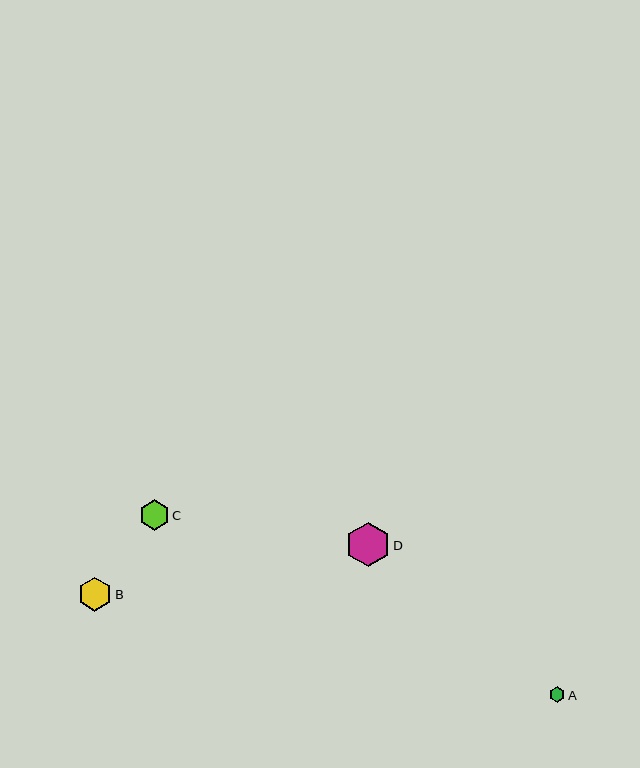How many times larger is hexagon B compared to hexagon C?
Hexagon B is approximately 1.1 times the size of hexagon C.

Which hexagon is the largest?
Hexagon D is the largest with a size of approximately 44 pixels.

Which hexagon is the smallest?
Hexagon A is the smallest with a size of approximately 16 pixels.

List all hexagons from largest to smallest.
From largest to smallest: D, B, C, A.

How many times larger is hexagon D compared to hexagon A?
Hexagon D is approximately 2.8 times the size of hexagon A.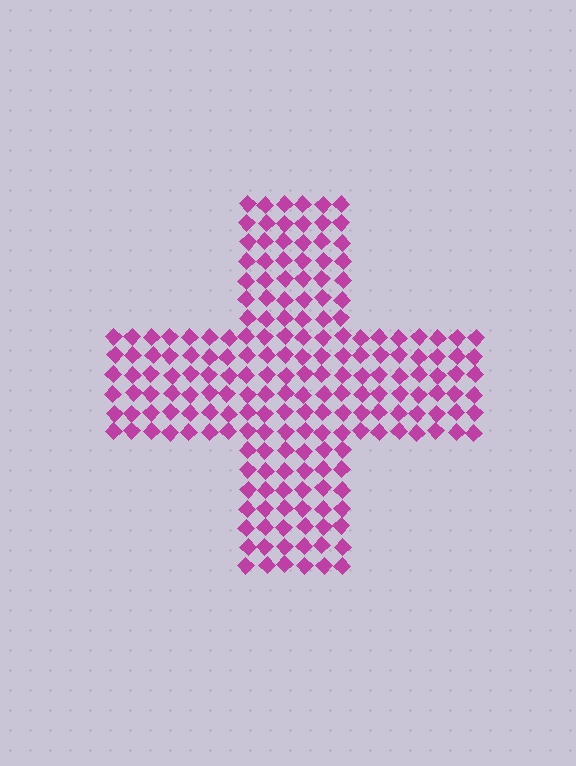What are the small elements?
The small elements are diamonds.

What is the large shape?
The large shape is a cross.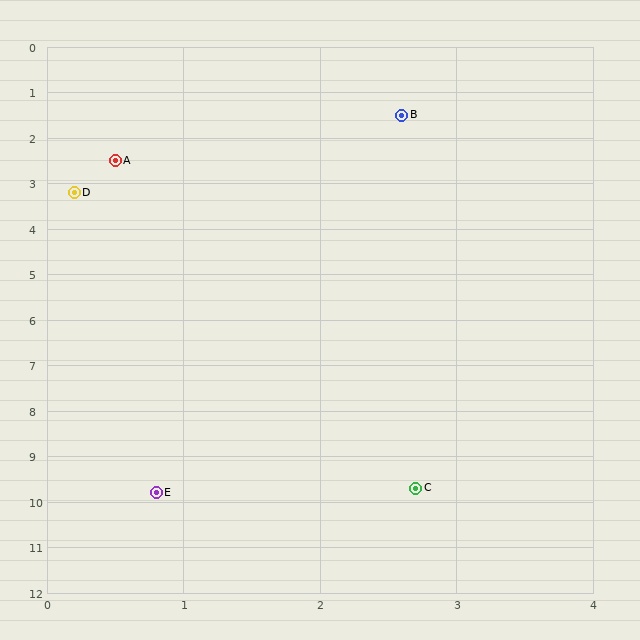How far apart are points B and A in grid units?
Points B and A are about 2.3 grid units apart.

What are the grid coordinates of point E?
Point E is at approximately (0.8, 9.8).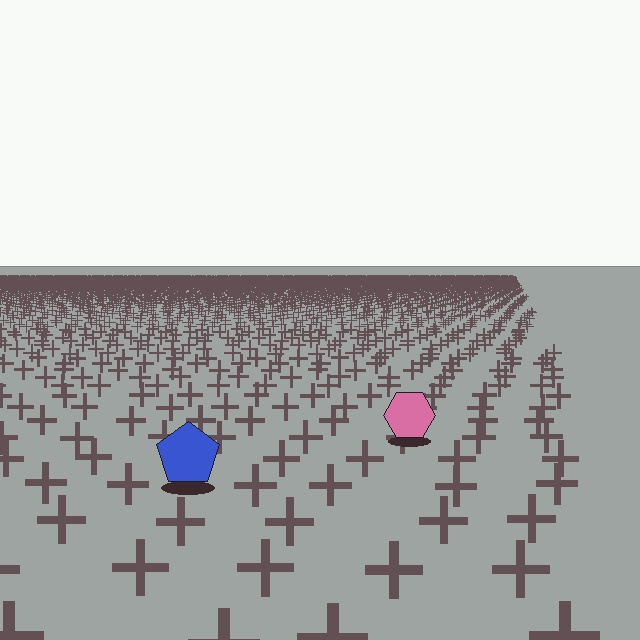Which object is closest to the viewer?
The blue pentagon is closest. The texture marks near it are larger and more spread out.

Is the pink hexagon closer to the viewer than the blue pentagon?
No. The blue pentagon is closer — you can tell from the texture gradient: the ground texture is coarser near it.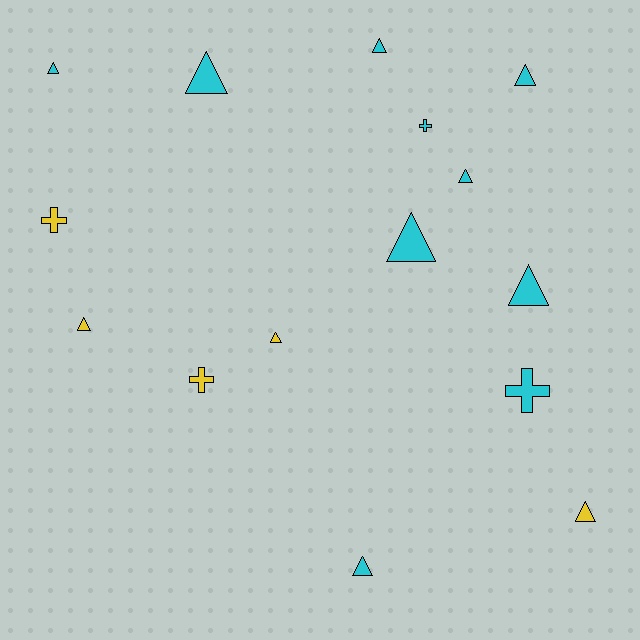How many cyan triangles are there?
There are 8 cyan triangles.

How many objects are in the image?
There are 15 objects.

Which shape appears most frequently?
Triangle, with 11 objects.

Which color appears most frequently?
Cyan, with 10 objects.